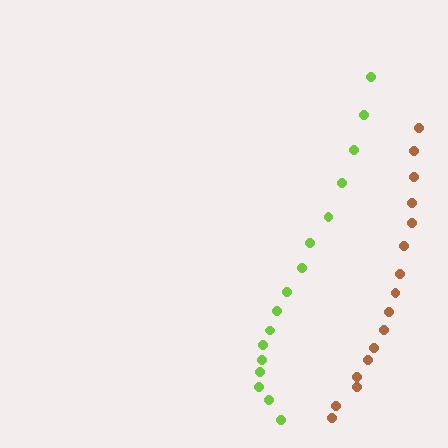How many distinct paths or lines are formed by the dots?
There are 2 distinct paths.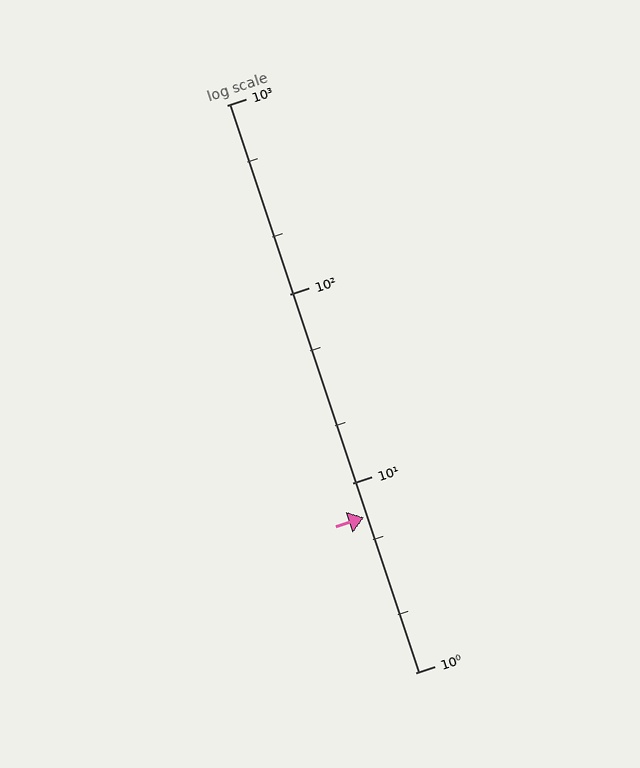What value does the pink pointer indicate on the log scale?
The pointer indicates approximately 6.6.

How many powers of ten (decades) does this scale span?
The scale spans 3 decades, from 1 to 1000.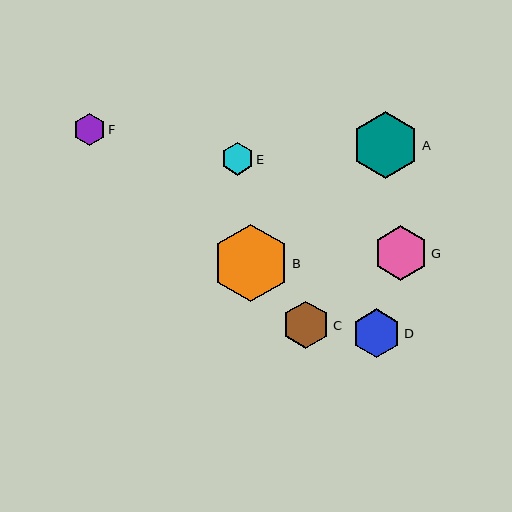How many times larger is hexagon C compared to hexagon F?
Hexagon C is approximately 1.5 times the size of hexagon F.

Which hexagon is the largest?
Hexagon B is the largest with a size of approximately 77 pixels.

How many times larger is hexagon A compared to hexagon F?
Hexagon A is approximately 2.1 times the size of hexagon F.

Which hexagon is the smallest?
Hexagon F is the smallest with a size of approximately 32 pixels.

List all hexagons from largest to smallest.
From largest to smallest: B, A, G, D, C, E, F.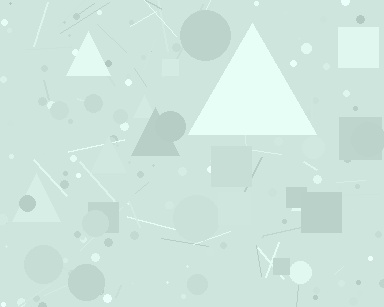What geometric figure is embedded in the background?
A triangle is embedded in the background.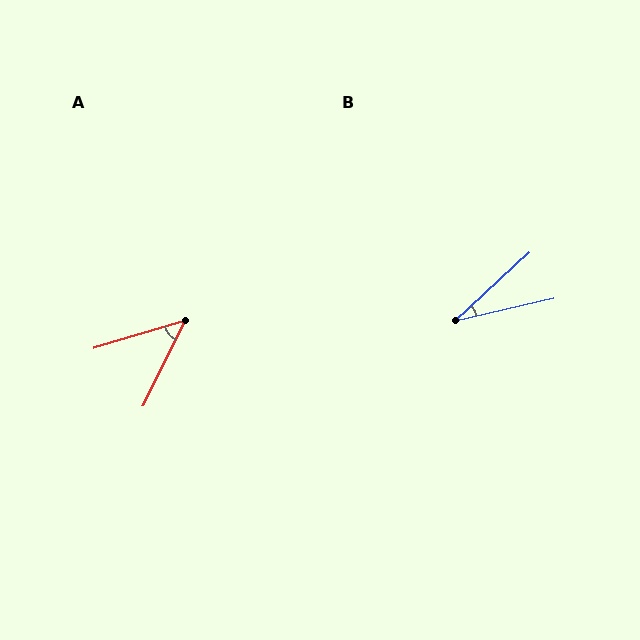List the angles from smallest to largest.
B (30°), A (47°).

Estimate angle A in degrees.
Approximately 47 degrees.